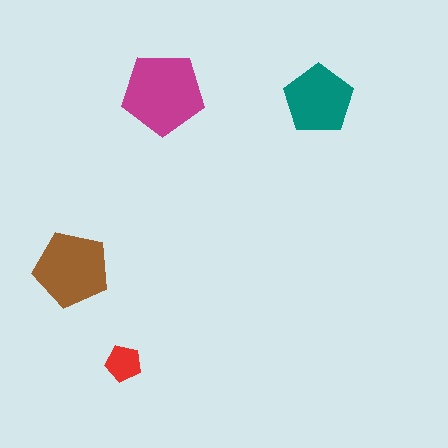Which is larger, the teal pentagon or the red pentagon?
The teal one.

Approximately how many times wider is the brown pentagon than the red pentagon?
About 2 times wider.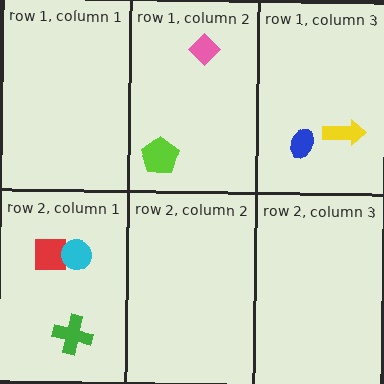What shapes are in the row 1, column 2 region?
The lime pentagon, the pink diamond.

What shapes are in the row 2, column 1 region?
The green cross, the red square, the cyan circle.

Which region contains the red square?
The row 2, column 1 region.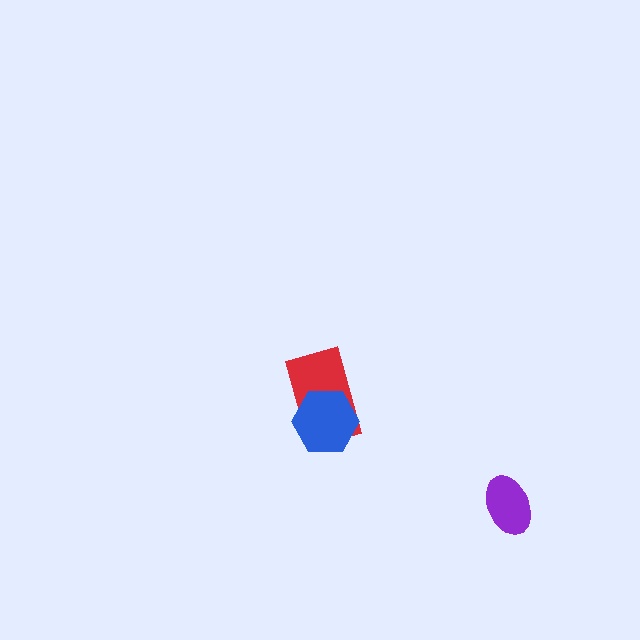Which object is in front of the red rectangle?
The blue hexagon is in front of the red rectangle.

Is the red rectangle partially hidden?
Yes, it is partially covered by another shape.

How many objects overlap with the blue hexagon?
1 object overlaps with the blue hexagon.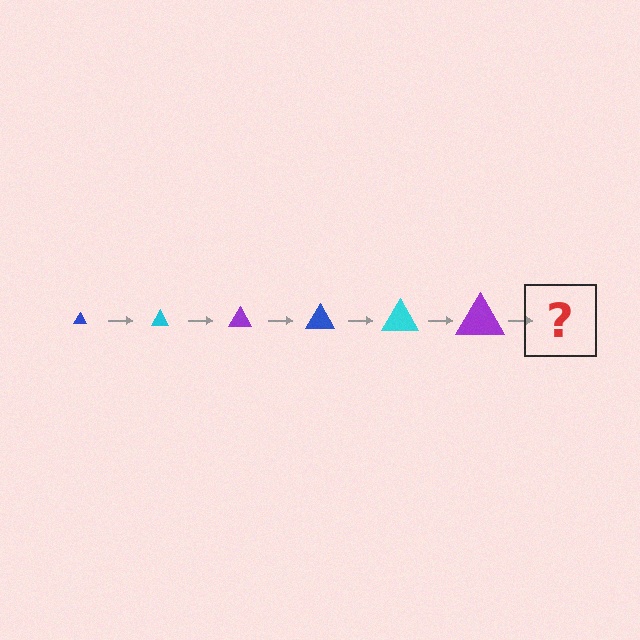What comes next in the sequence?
The next element should be a blue triangle, larger than the previous one.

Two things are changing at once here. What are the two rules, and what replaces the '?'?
The two rules are that the triangle grows larger each step and the color cycles through blue, cyan, and purple. The '?' should be a blue triangle, larger than the previous one.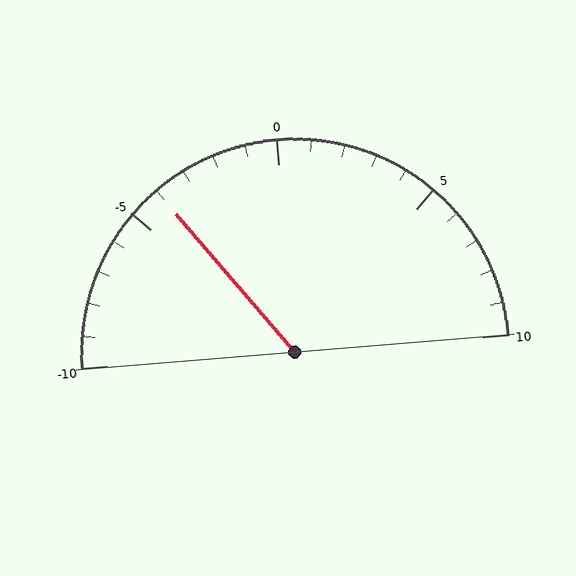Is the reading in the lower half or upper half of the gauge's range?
The reading is in the lower half of the range (-10 to 10).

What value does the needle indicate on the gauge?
The needle indicates approximately -4.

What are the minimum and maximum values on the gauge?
The gauge ranges from -10 to 10.